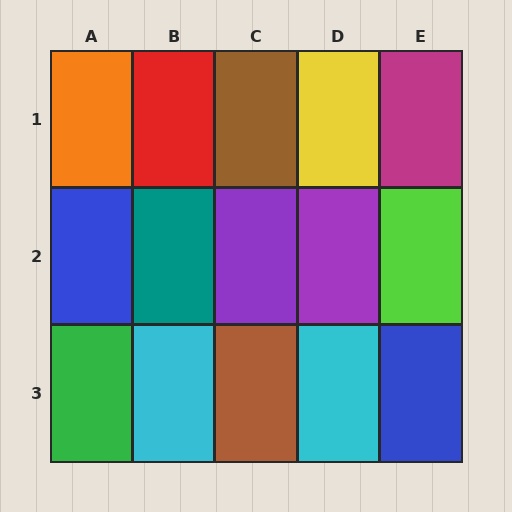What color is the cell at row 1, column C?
Brown.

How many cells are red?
1 cell is red.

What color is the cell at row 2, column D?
Purple.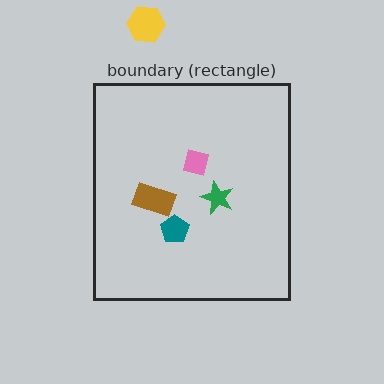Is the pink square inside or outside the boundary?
Inside.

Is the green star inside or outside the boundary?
Inside.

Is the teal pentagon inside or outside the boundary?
Inside.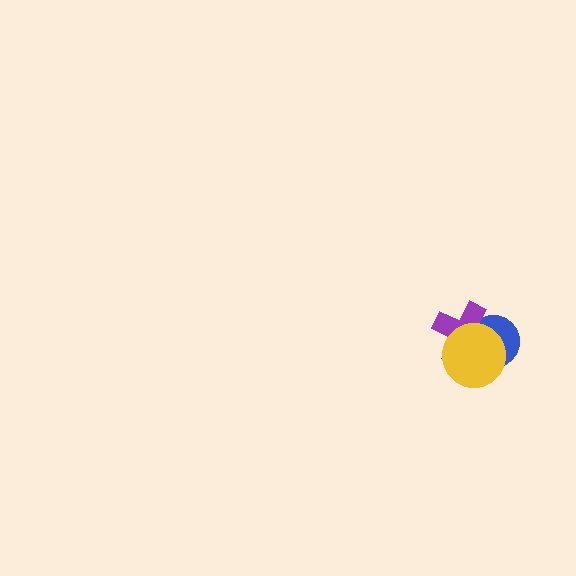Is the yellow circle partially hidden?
No, no other shape covers it.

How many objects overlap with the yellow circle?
2 objects overlap with the yellow circle.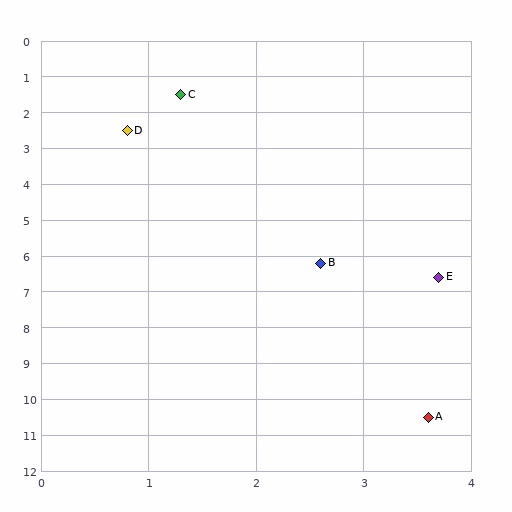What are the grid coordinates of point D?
Point D is at approximately (0.8, 2.5).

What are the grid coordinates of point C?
Point C is at approximately (1.3, 1.5).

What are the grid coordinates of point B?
Point B is at approximately (2.6, 6.2).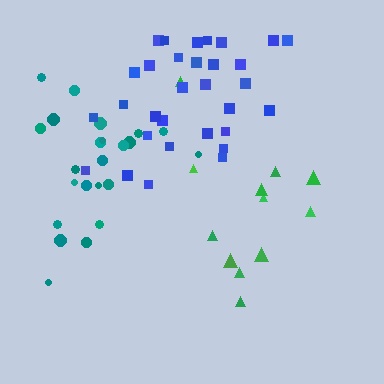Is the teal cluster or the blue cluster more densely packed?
Blue.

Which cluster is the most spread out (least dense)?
Green.